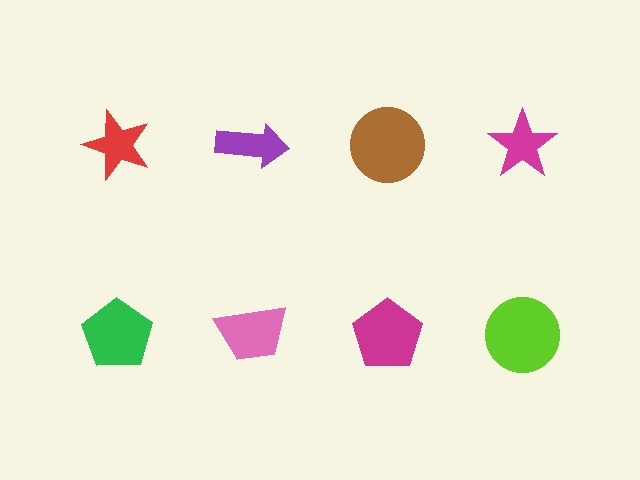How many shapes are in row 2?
4 shapes.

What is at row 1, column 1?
A red star.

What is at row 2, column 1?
A green pentagon.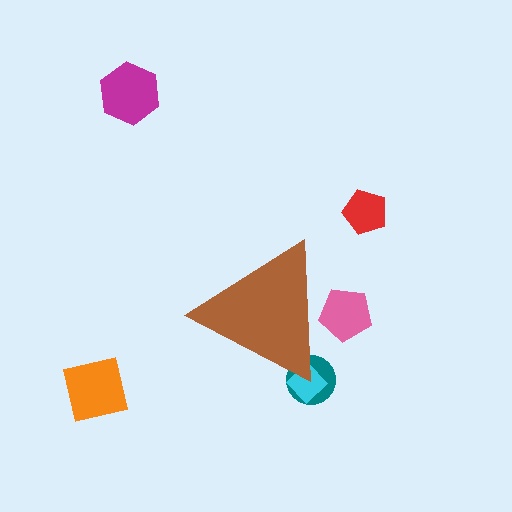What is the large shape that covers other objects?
A brown triangle.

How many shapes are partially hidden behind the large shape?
3 shapes are partially hidden.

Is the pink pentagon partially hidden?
Yes, the pink pentagon is partially hidden behind the brown triangle.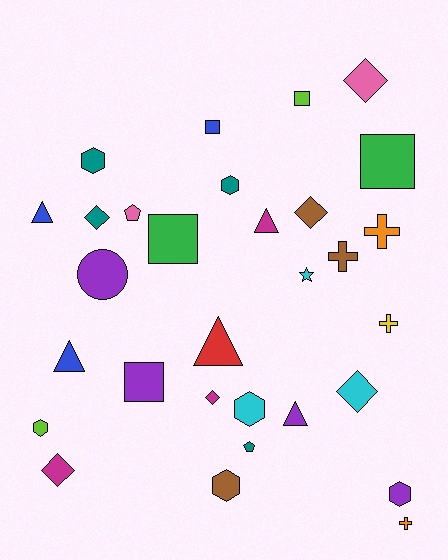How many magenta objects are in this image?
There are 3 magenta objects.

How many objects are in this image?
There are 30 objects.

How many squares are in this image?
There are 5 squares.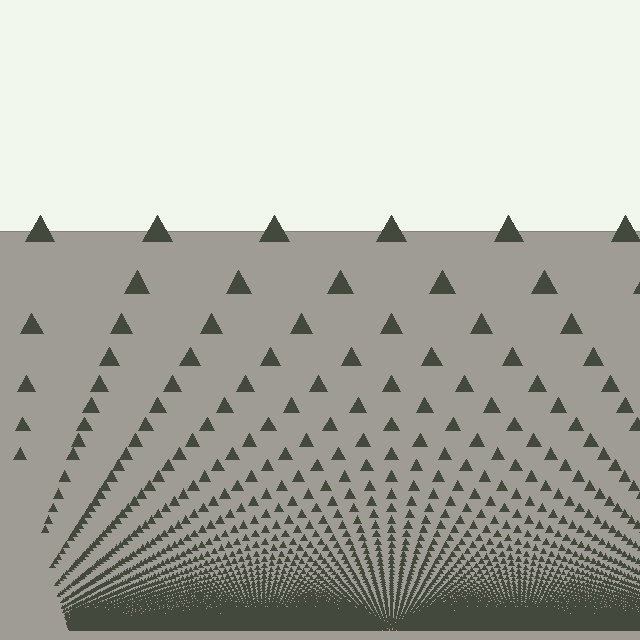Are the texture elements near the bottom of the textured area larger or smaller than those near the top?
Smaller. The gradient is inverted — elements near the bottom are smaller and denser.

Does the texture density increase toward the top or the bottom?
Density increases toward the bottom.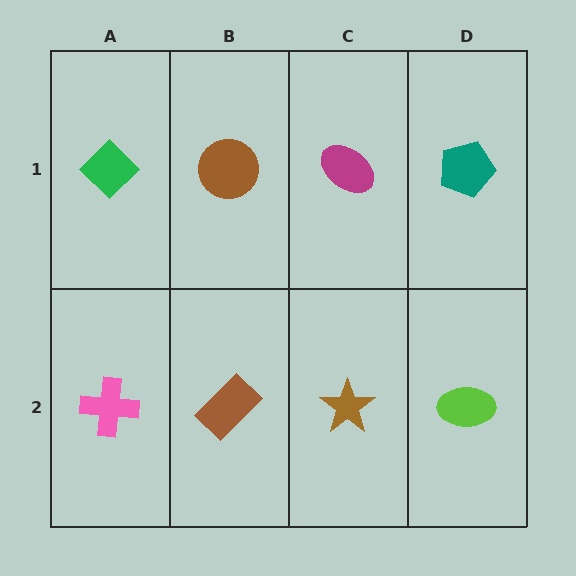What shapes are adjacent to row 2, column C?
A magenta ellipse (row 1, column C), a brown rectangle (row 2, column B), a lime ellipse (row 2, column D).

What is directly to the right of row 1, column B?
A magenta ellipse.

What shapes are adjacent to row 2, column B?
A brown circle (row 1, column B), a pink cross (row 2, column A), a brown star (row 2, column C).